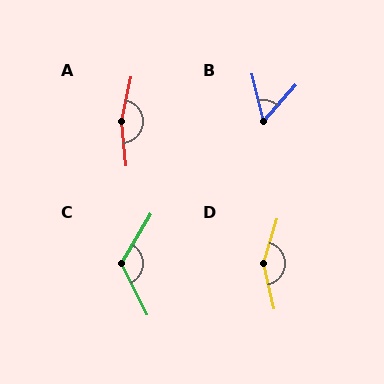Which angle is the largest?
A, at approximately 163 degrees.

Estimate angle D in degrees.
Approximately 150 degrees.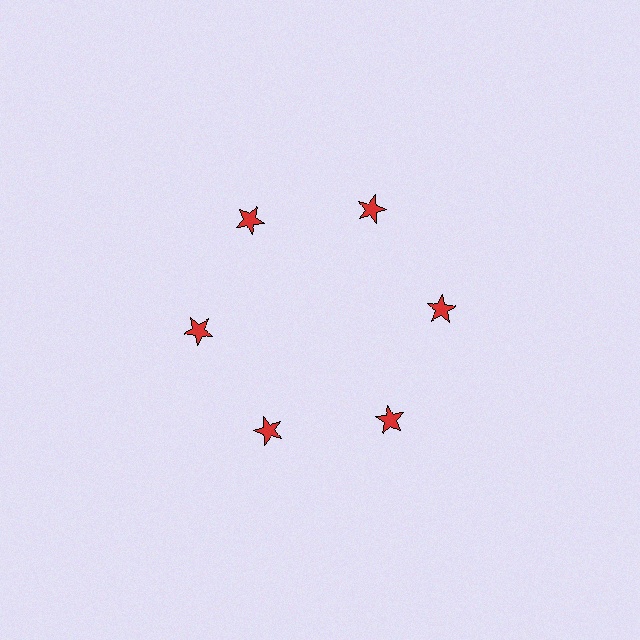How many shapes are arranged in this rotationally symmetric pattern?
There are 6 shapes, arranged in 6 groups of 1.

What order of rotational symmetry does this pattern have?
This pattern has 6-fold rotational symmetry.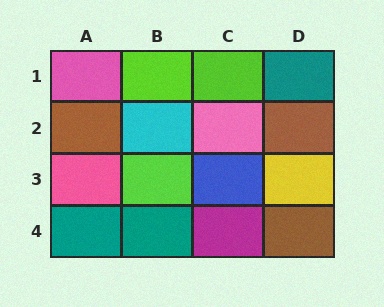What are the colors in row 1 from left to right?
Pink, lime, lime, teal.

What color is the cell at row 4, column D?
Brown.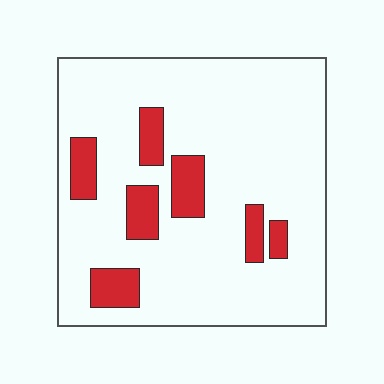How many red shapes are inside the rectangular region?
7.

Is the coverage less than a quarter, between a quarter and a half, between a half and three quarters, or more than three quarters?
Less than a quarter.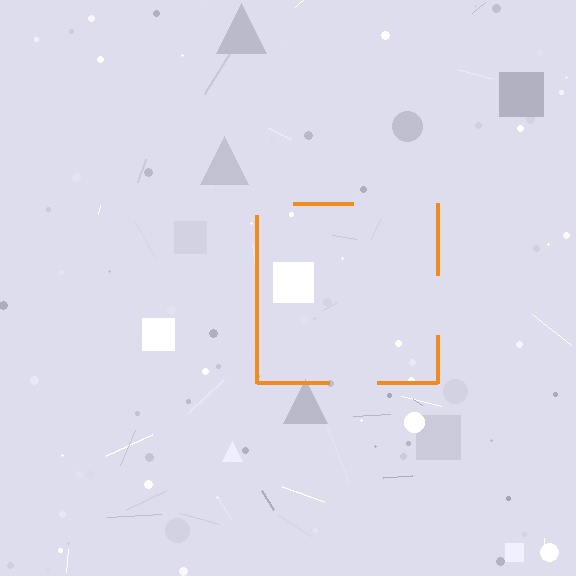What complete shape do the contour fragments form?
The contour fragments form a square.